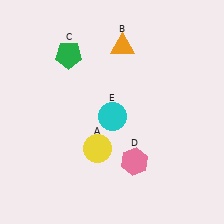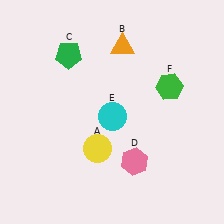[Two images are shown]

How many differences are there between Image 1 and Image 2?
There is 1 difference between the two images.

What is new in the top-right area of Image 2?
A green hexagon (F) was added in the top-right area of Image 2.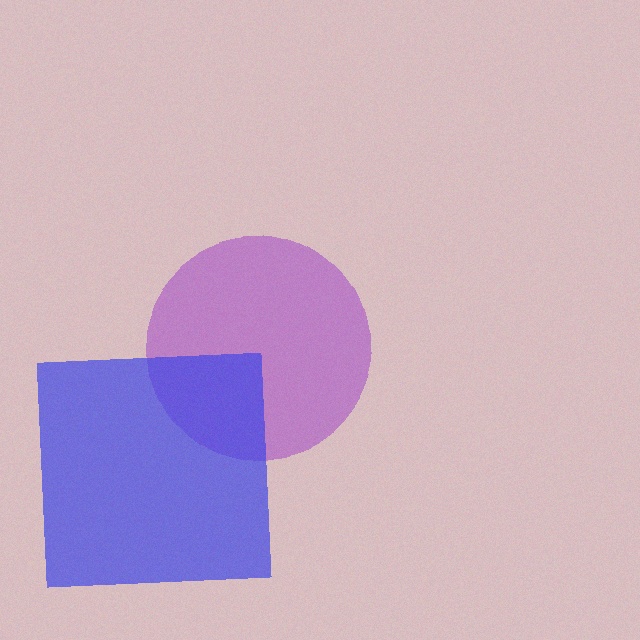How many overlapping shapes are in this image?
There are 2 overlapping shapes in the image.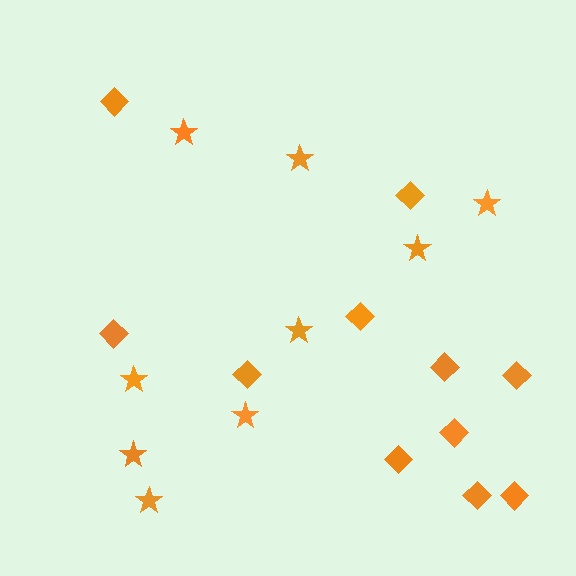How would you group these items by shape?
There are 2 groups: one group of stars (9) and one group of diamonds (11).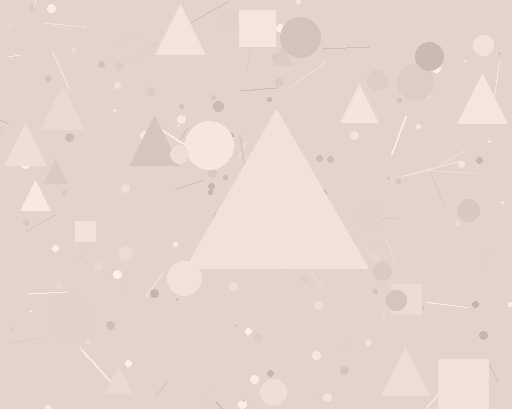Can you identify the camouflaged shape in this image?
The camouflaged shape is a triangle.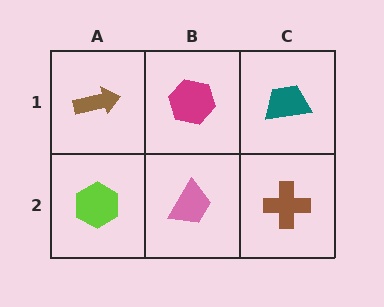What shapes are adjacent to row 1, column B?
A pink trapezoid (row 2, column B), a brown arrow (row 1, column A), a teal trapezoid (row 1, column C).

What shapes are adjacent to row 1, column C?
A brown cross (row 2, column C), a magenta hexagon (row 1, column B).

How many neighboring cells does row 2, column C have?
2.